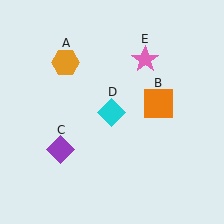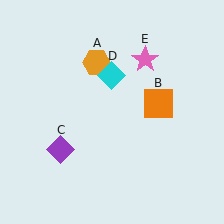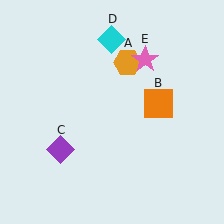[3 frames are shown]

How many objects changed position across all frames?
2 objects changed position: orange hexagon (object A), cyan diamond (object D).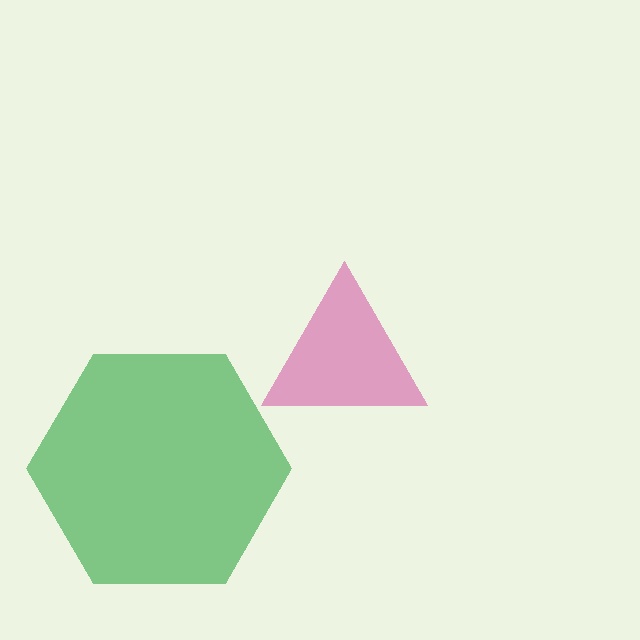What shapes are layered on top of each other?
The layered shapes are: a green hexagon, a magenta triangle.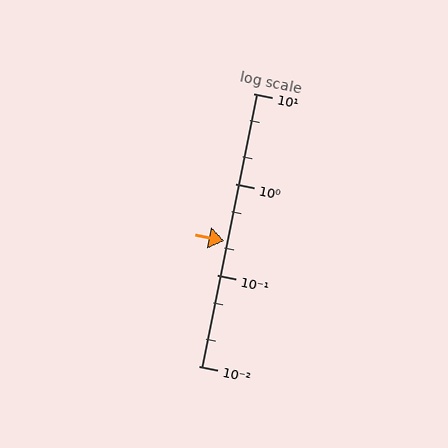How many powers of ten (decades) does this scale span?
The scale spans 3 decades, from 0.01 to 10.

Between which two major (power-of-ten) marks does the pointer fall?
The pointer is between 0.1 and 1.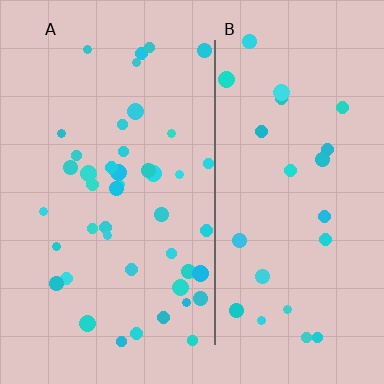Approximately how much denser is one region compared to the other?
Approximately 1.8× — region A over region B.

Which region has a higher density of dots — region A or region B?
A (the left).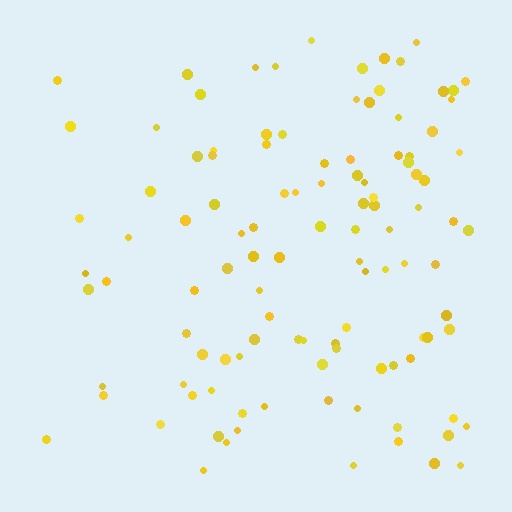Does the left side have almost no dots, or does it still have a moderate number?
Still a moderate number, just noticeably fewer than the right.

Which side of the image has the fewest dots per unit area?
The left.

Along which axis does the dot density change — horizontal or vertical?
Horizontal.